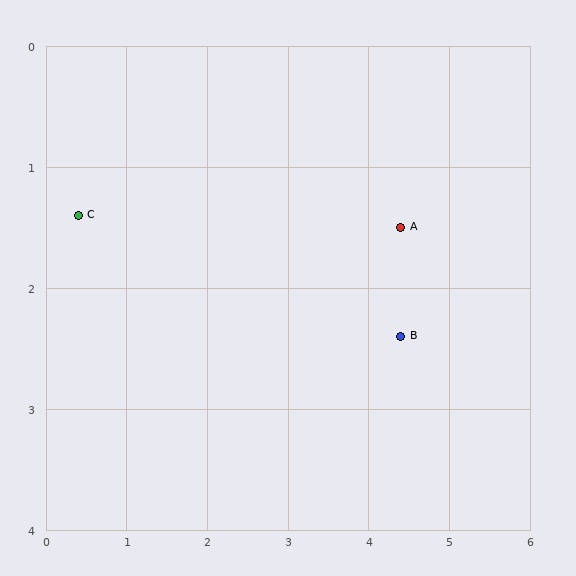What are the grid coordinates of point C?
Point C is at approximately (0.4, 1.4).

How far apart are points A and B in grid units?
Points A and B are about 0.9 grid units apart.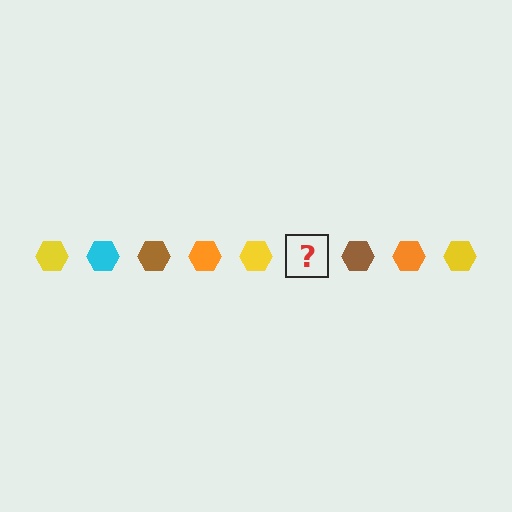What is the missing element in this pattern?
The missing element is a cyan hexagon.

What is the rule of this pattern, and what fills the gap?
The rule is that the pattern cycles through yellow, cyan, brown, orange hexagons. The gap should be filled with a cyan hexagon.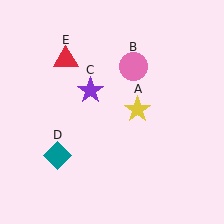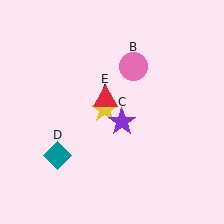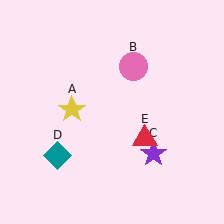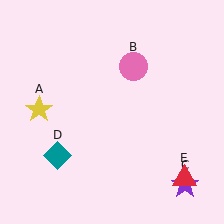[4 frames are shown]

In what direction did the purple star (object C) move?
The purple star (object C) moved down and to the right.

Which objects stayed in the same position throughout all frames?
Pink circle (object B) and teal diamond (object D) remained stationary.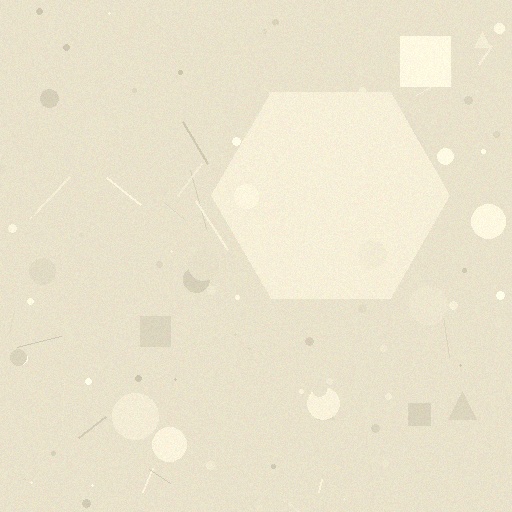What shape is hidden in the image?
A hexagon is hidden in the image.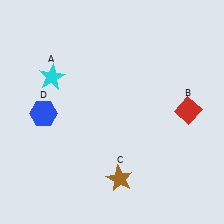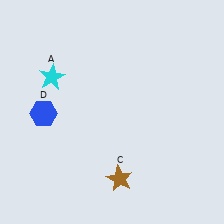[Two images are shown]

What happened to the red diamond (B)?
The red diamond (B) was removed in Image 2. It was in the top-right area of Image 1.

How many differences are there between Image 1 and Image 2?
There is 1 difference between the two images.